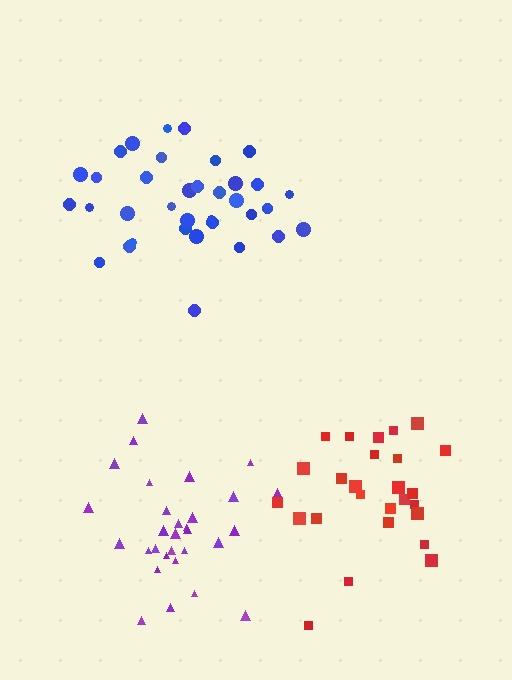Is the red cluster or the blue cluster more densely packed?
Blue.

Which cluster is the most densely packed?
Blue.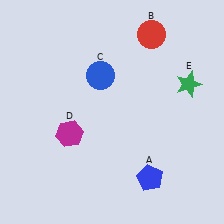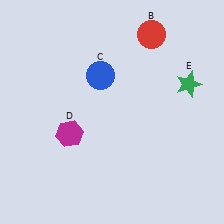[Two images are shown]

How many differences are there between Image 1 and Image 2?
There is 1 difference between the two images.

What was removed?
The blue pentagon (A) was removed in Image 2.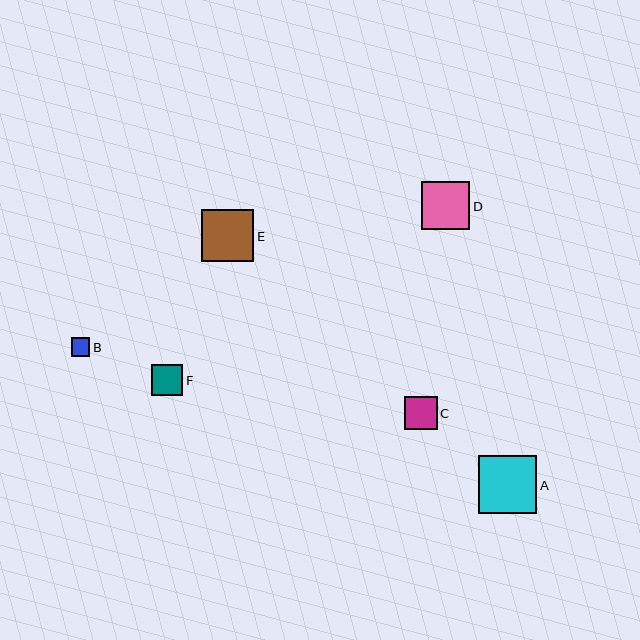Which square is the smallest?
Square B is the smallest with a size of approximately 19 pixels.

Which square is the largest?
Square A is the largest with a size of approximately 59 pixels.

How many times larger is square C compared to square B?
Square C is approximately 1.8 times the size of square B.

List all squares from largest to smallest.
From largest to smallest: A, E, D, C, F, B.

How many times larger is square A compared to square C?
Square A is approximately 1.8 times the size of square C.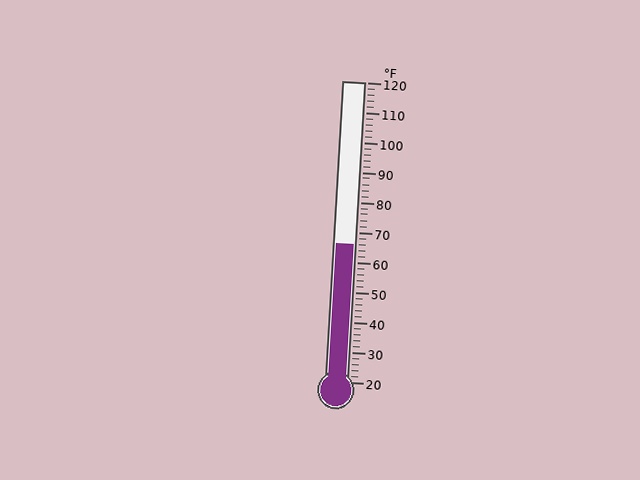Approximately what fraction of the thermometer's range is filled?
The thermometer is filled to approximately 45% of its range.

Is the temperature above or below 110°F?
The temperature is below 110°F.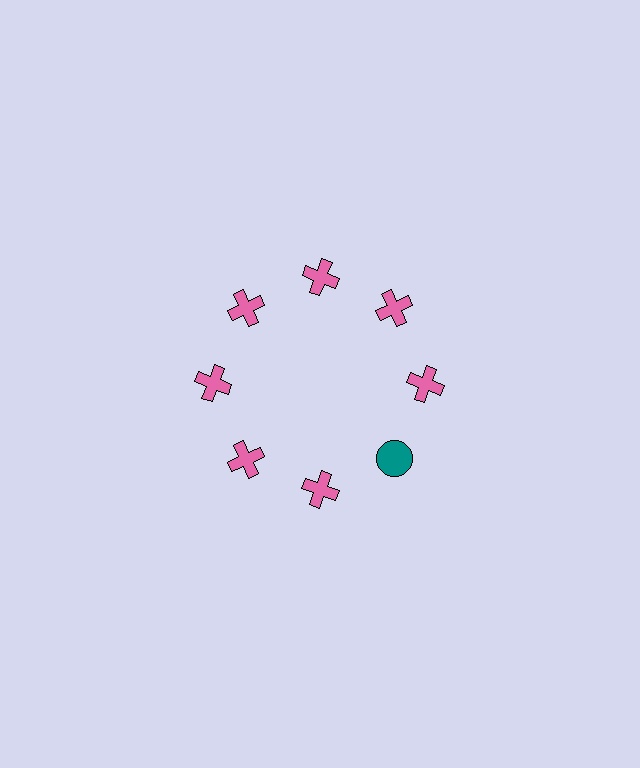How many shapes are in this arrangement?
There are 8 shapes arranged in a ring pattern.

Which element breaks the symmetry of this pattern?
The teal circle at roughly the 4 o'clock position breaks the symmetry. All other shapes are pink crosses.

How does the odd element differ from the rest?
It differs in both color (teal instead of pink) and shape (circle instead of cross).